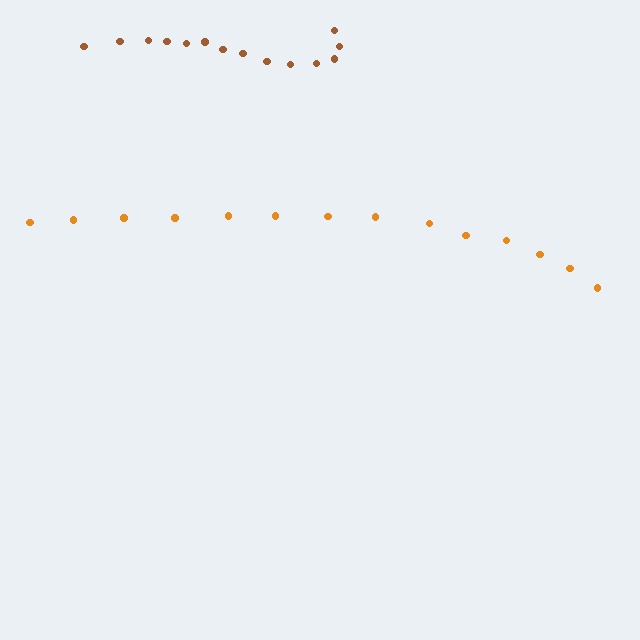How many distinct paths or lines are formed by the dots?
There are 2 distinct paths.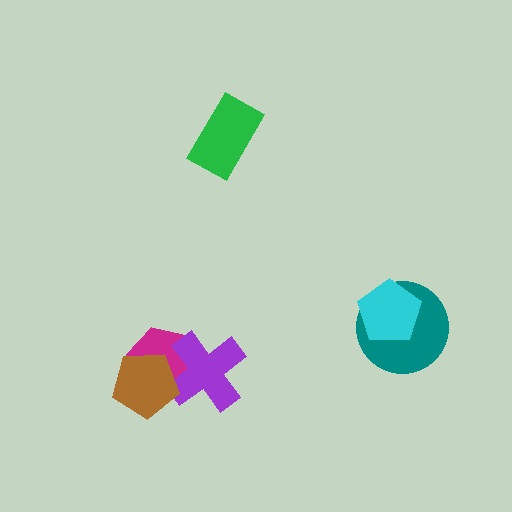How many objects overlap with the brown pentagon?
2 objects overlap with the brown pentagon.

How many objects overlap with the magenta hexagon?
2 objects overlap with the magenta hexagon.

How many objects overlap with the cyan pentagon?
1 object overlaps with the cyan pentagon.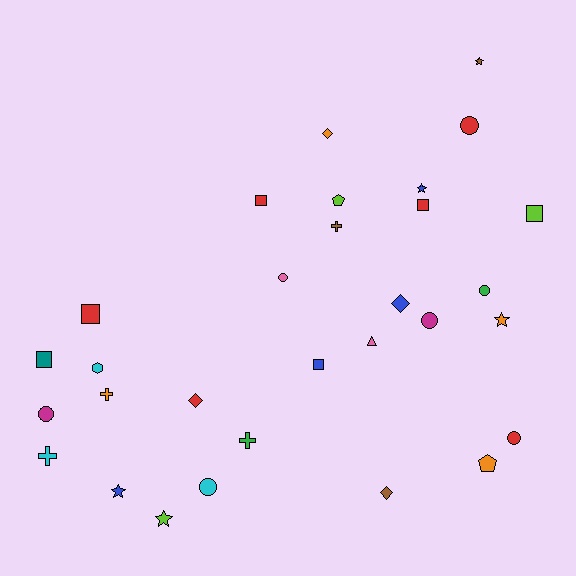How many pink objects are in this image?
There are 2 pink objects.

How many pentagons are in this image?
There are 2 pentagons.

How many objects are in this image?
There are 30 objects.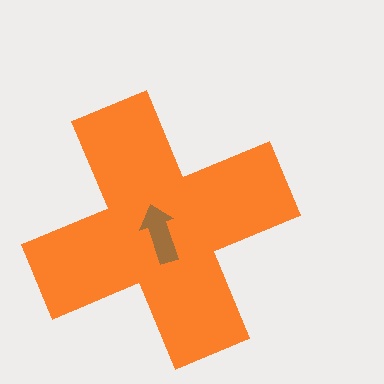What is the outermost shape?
The orange cross.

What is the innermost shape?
The brown arrow.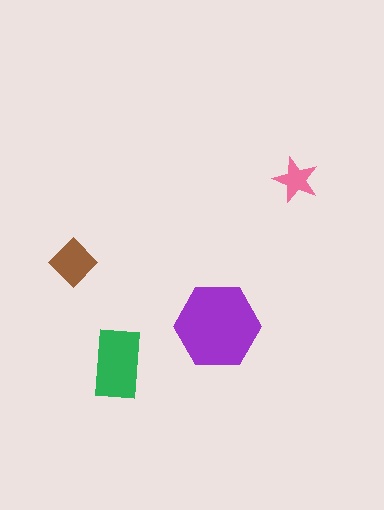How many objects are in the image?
There are 4 objects in the image.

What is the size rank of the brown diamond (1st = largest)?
3rd.